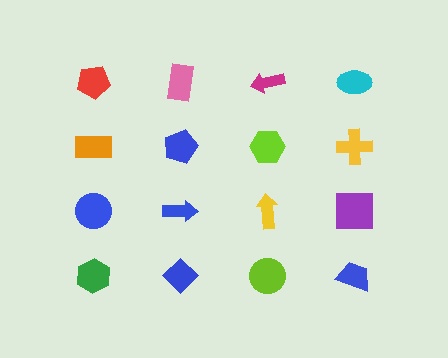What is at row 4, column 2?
A blue diamond.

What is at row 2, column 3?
A lime hexagon.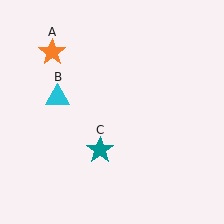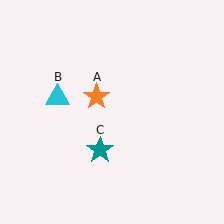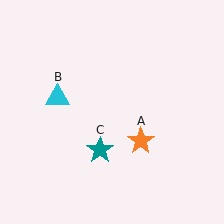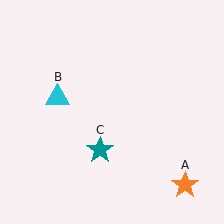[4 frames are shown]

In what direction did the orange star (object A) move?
The orange star (object A) moved down and to the right.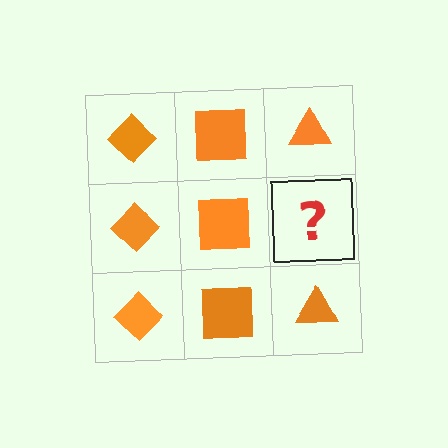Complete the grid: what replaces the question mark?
The question mark should be replaced with an orange triangle.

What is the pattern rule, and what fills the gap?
The rule is that each column has a consistent shape. The gap should be filled with an orange triangle.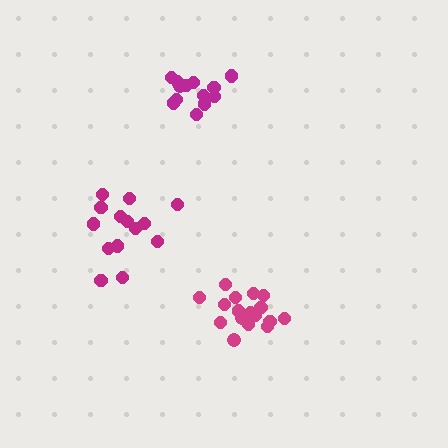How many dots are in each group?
Group 1: 14 dots, Group 2: 14 dots, Group 3: 18 dots (46 total).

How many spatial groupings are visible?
There are 3 spatial groupings.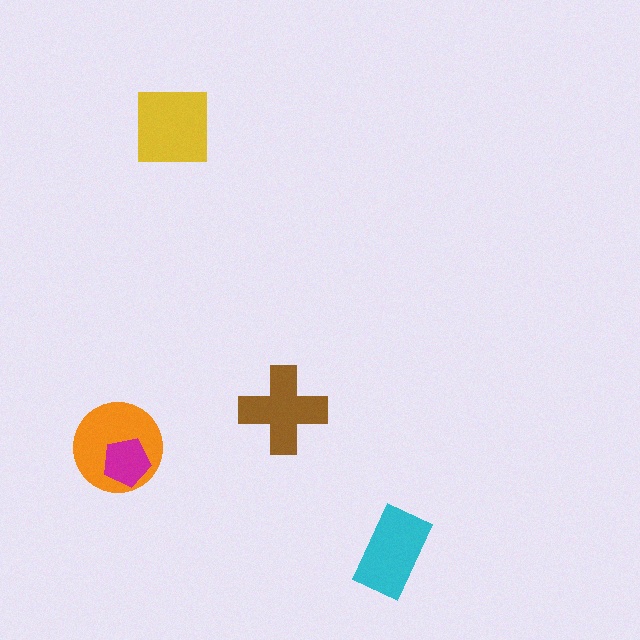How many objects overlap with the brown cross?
0 objects overlap with the brown cross.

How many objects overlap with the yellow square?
0 objects overlap with the yellow square.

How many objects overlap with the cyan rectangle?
0 objects overlap with the cyan rectangle.